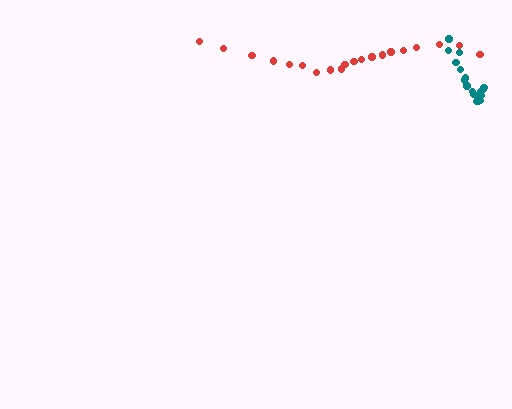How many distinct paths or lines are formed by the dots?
There are 2 distinct paths.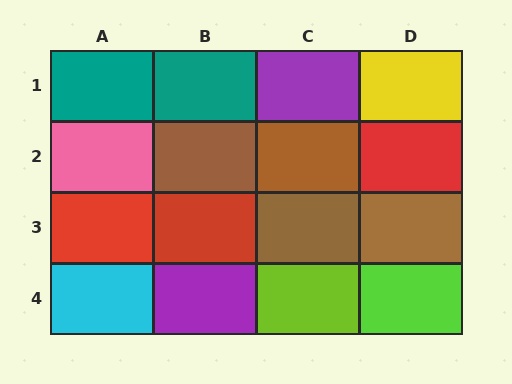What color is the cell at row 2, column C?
Brown.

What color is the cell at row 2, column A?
Pink.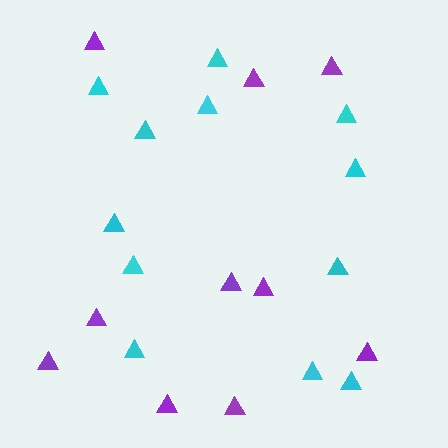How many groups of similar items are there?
There are 2 groups: one group of cyan triangles (12) and one group of purple triangles (10).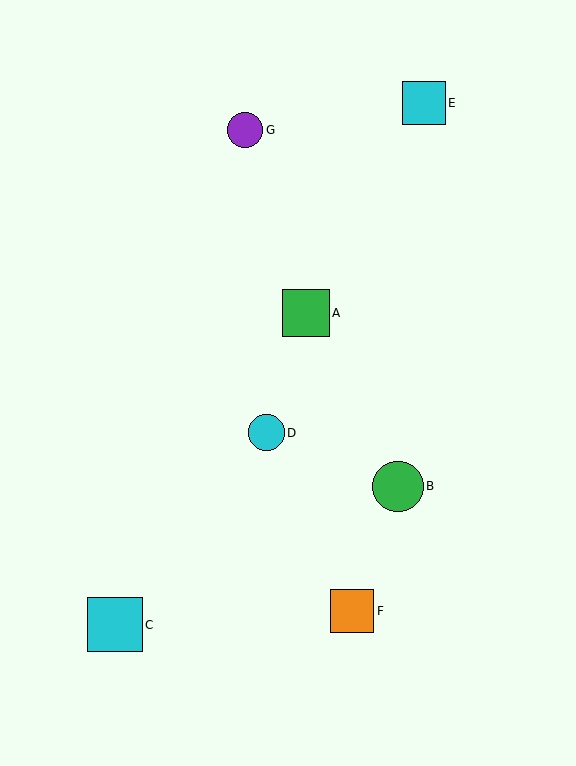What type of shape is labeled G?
Shape G is a purple circle.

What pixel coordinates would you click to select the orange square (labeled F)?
Click at (352, 611) to select the orange square F.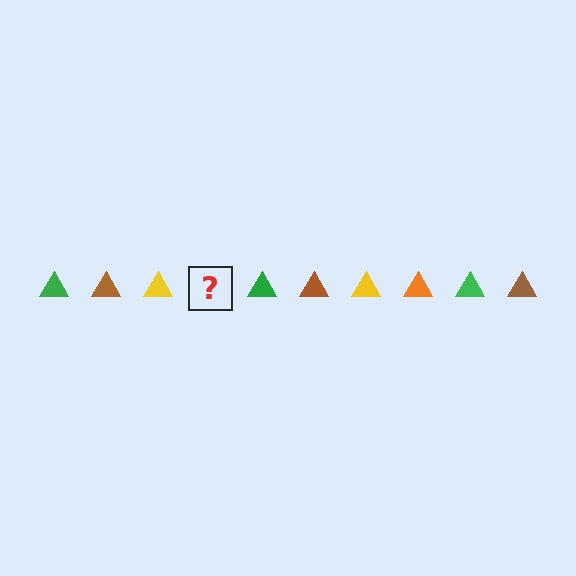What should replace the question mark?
The question mark should be replaced with an orange triangle.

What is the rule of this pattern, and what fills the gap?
The rule is that the pattern cycles through green, brown, yellow, orange triangles. The gap should be filled with an orange triangle.